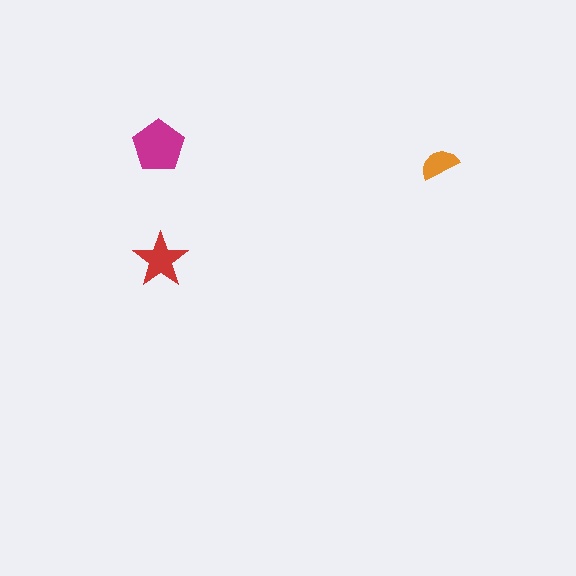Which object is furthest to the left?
The magenta pentagon is leftmost.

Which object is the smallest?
The orange semicircle.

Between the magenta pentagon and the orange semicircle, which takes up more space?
The magenta pentagon.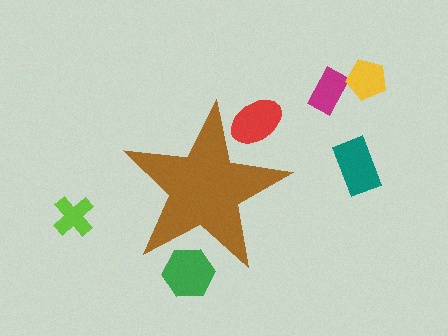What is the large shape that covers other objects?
A brown star.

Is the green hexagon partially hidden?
Yes, the green hexagon is partially hidden behind the brown star.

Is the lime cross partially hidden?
No, the lime cross is fully visible.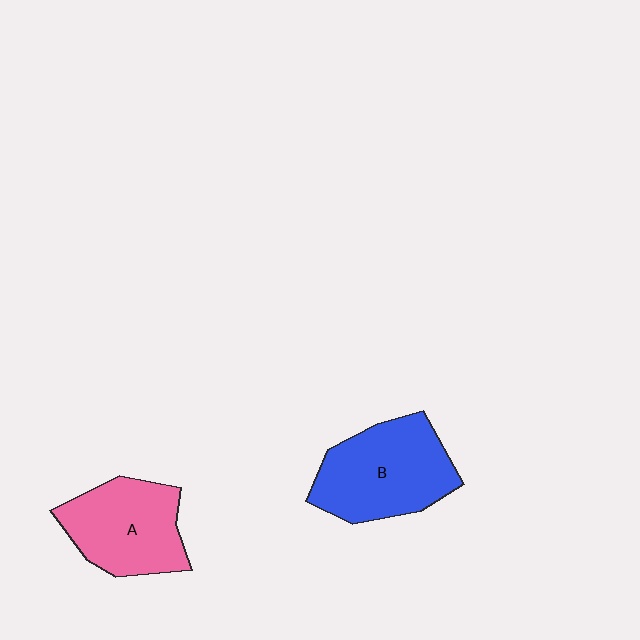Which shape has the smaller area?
Shape A (pink).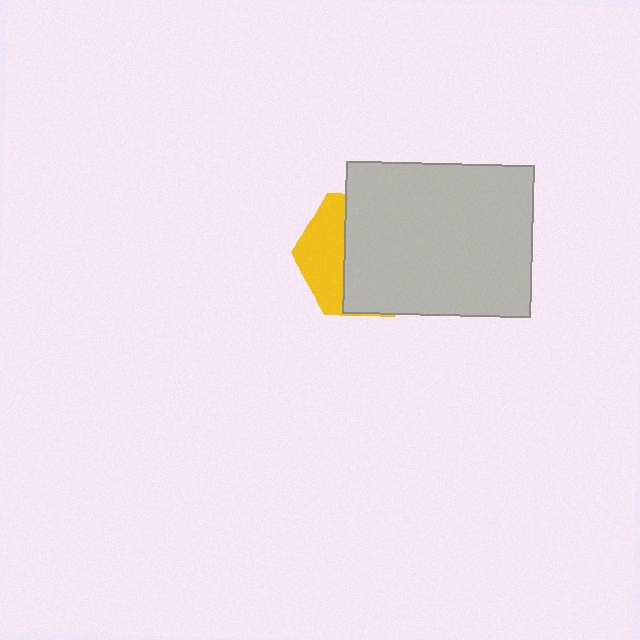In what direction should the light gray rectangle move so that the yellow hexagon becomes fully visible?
The light gray rectangle should move right. That is the shortest direction to clear the overlap and leave the yellow hexagon fully visible.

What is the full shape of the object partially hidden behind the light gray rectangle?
The partially hidden object is a yellow hexagon.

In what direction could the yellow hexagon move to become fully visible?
The yellow hexagon could move left. That would shift it out from behind the light gray rectangle entirely.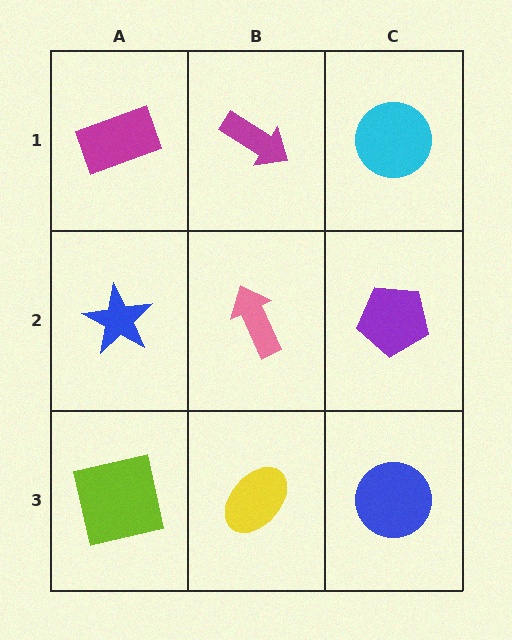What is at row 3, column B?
A yellow ellipse.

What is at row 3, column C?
A blue circle.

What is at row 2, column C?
A purple pentagon.